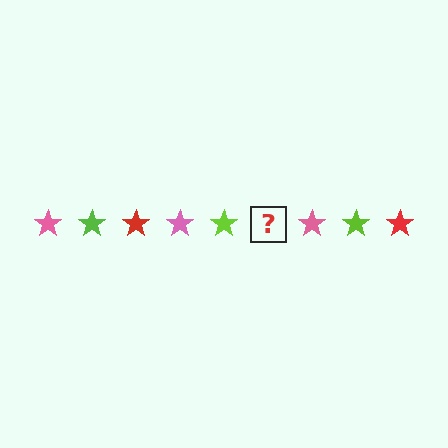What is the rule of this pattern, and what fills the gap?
The rule is that the pattern cycles through pink, lime, red stars. The gap should be filled with a red star.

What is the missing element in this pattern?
The missing element is a red star.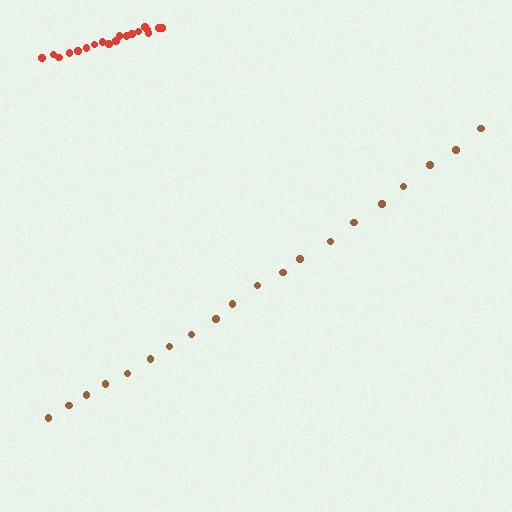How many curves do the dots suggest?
There are 2 distinct paths.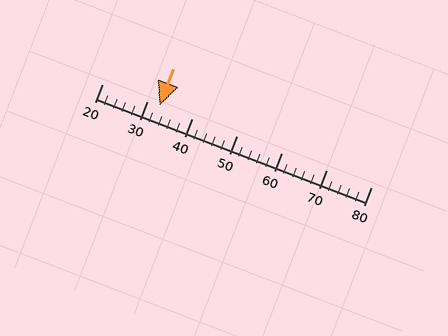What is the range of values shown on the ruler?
The ruler shows values from 20 to 80.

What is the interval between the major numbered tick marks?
The major tick marks are spaced 10 units apart.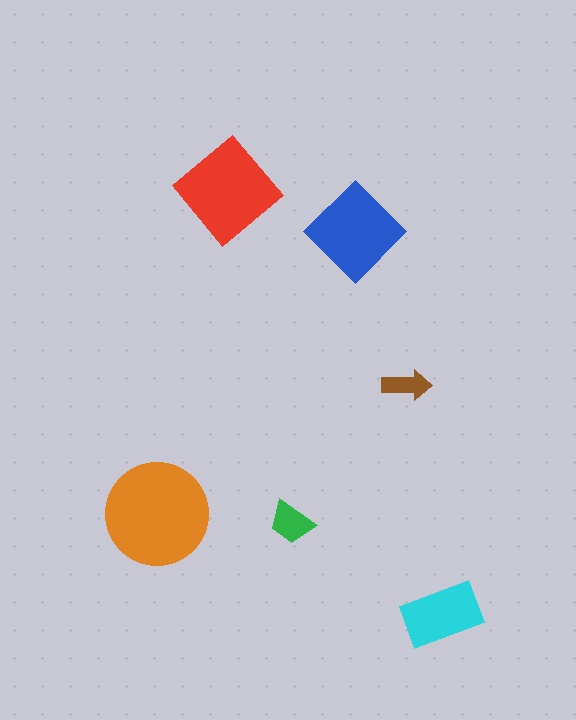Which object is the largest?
The orange circle.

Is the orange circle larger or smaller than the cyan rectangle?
Larger.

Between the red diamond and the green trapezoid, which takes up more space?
The red diamond.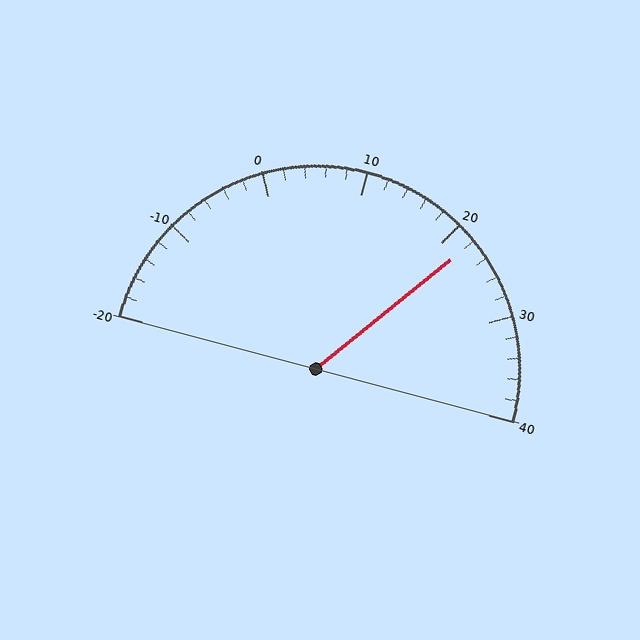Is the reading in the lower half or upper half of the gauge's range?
The reading is in the upper half of the range (-20 to 40).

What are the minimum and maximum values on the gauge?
The gauge ranges from -20 to 40.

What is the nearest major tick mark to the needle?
The nearest major tick mark is 20.